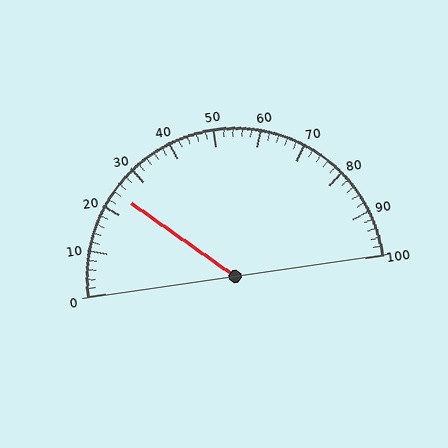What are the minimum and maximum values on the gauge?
The gauge ranges from 0 to 100.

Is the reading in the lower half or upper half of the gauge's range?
The reading is in the lower half of the range (0 to 100).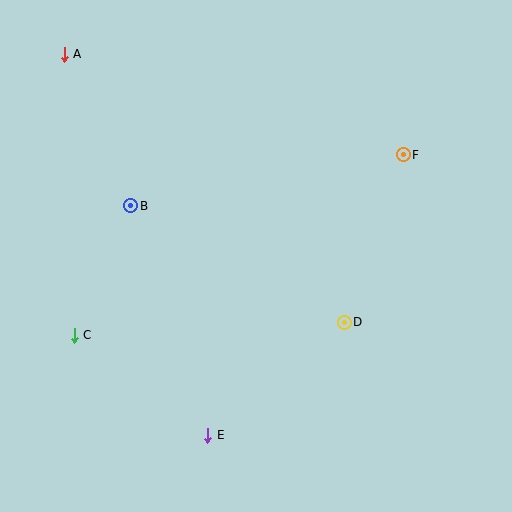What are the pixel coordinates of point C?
Point C is at (74, 335).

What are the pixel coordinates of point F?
Point F is at (403, 155).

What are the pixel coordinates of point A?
Point A is at (64, 54).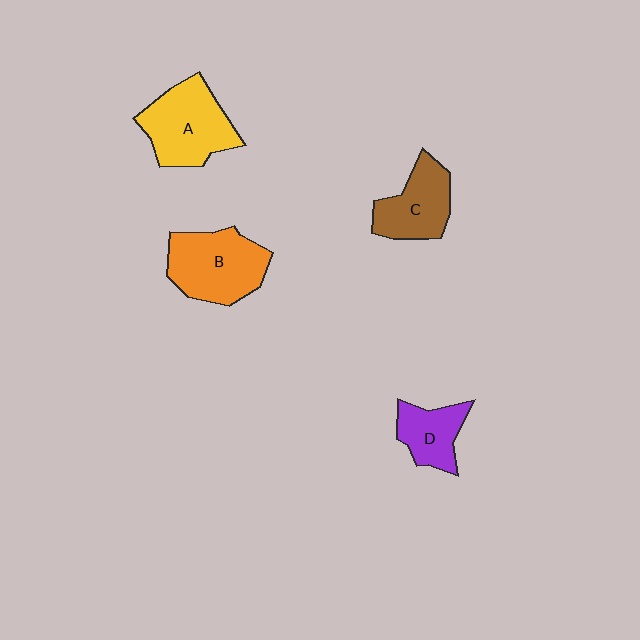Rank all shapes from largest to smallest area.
From largest to smallest: B (orange), A (yellow), C (brown), D (purple).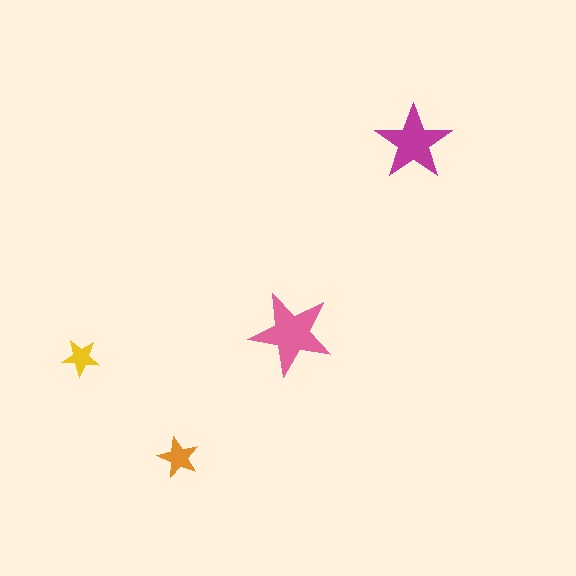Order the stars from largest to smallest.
the pink one, the magenta one, the orange one, the yellow one.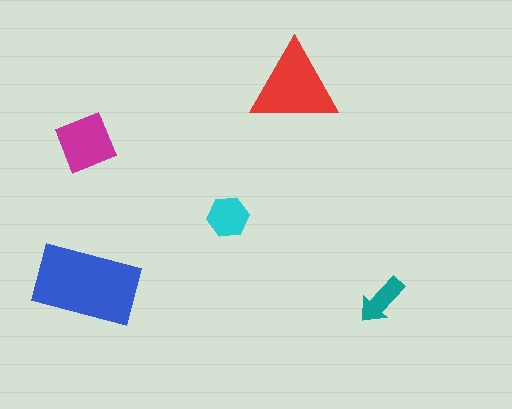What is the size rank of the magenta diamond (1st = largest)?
3rd.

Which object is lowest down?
The teal arrow is bottommost.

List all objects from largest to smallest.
The blue rectangle, the red triangle, the magenta diamond, the cyan hexagon, the teal arrow.